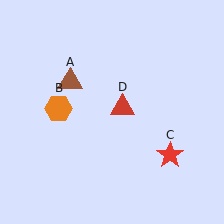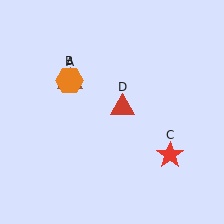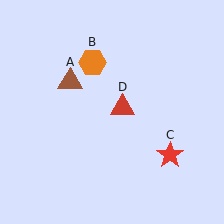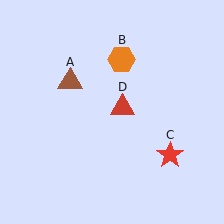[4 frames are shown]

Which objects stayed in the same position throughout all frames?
Brown triangle (object A) and red star (object C) and red triangle (object D) remained stationary.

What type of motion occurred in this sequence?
The orange hexagon (object B) rotated clockwise around the center of the scene.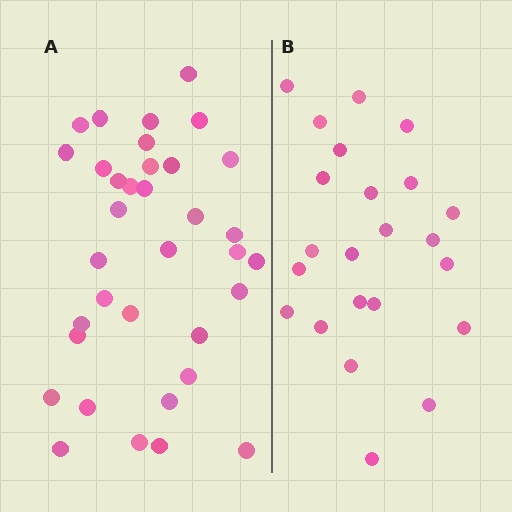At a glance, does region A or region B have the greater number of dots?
Region A (the left region) has more dots.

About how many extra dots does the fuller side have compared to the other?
Region A has roughly 12 or so more dots than region B.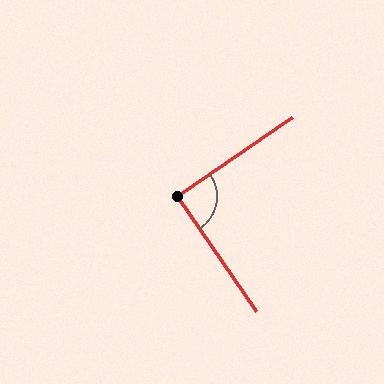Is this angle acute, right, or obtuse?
It is approximately a right angle.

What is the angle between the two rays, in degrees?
Approximately 90 degrees.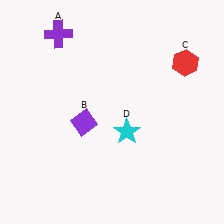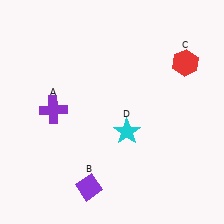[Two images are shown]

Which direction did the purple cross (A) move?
The purple cross (A) moved down.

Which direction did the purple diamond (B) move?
The purple diamond (B) moved down.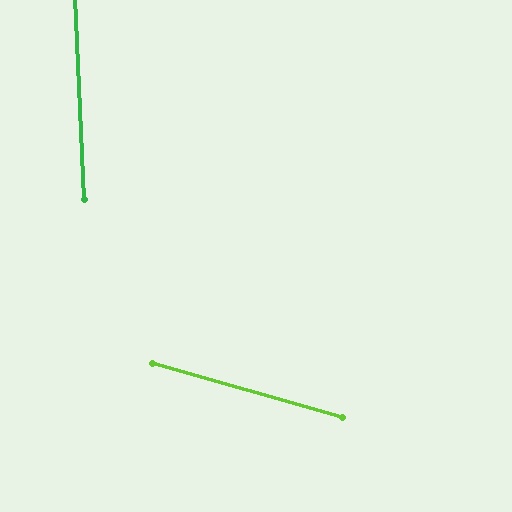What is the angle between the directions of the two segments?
Approximately 72 degrees.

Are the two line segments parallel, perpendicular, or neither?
Neither parallel nor perpendicular — they differ by about 72°.